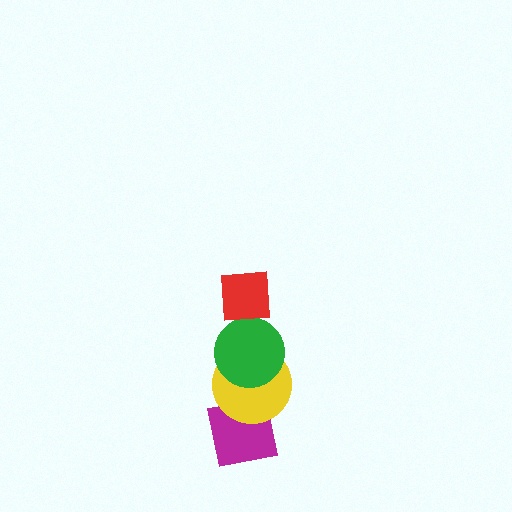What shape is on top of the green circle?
The red square is on top of the green circle.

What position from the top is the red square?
The red square is 1st from the top.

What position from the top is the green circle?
The green circle is 2nd from the top.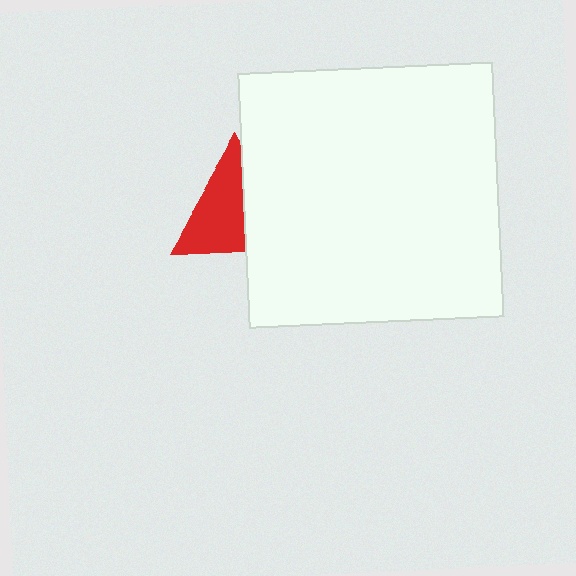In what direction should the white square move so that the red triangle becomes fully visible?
The white square should move right. That is the shortest direction to clear the overlap and leave the red triangle fully visible.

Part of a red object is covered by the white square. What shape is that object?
It is a triangle.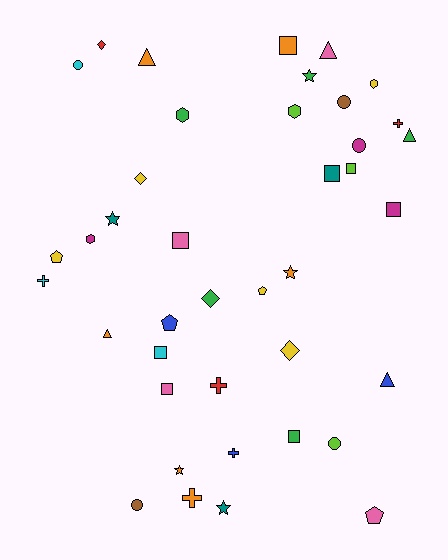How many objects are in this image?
There are 40 objects.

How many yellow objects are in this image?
There are 5 yellow objects.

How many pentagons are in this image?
There are 4 pentagons.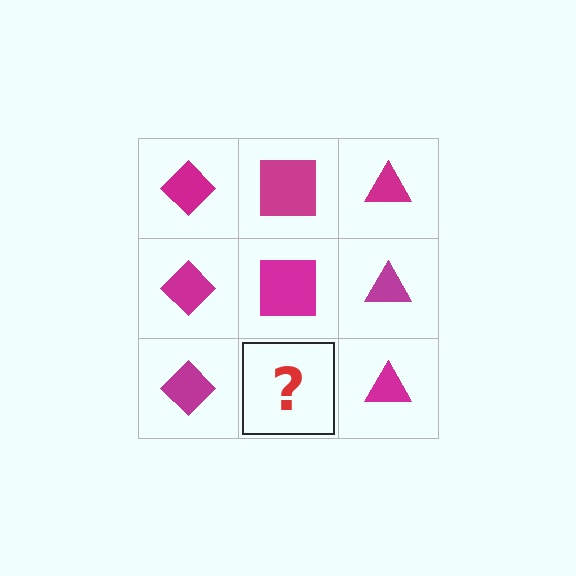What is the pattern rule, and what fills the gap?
The rule is that each column has a consistent shape. The gap should be filled with a magenta square.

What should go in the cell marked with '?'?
The missing cell should contain a magenta square.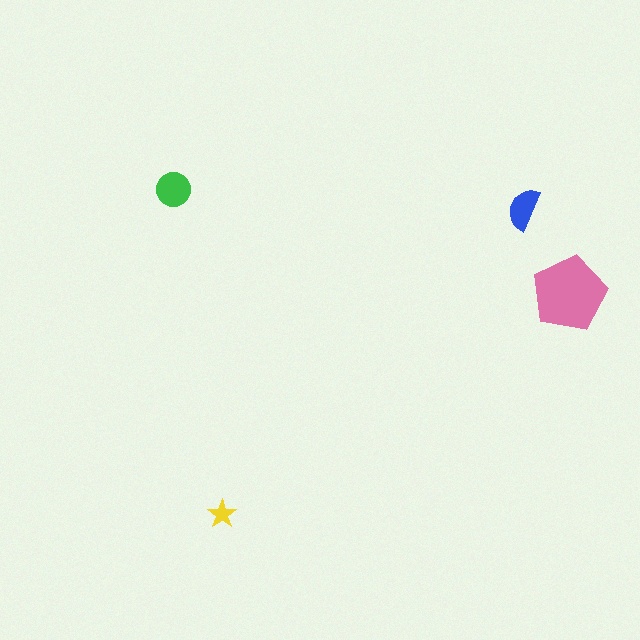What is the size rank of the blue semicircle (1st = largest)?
3rd.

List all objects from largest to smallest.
The pink pentagon, the green circle, the blue semicircle, the yellow star.